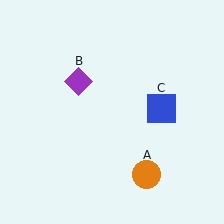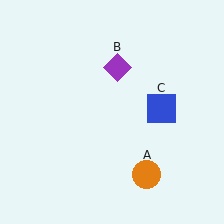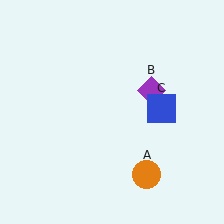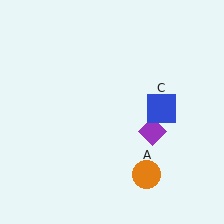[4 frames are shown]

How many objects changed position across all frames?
1 object changed position: purple diamond (object B).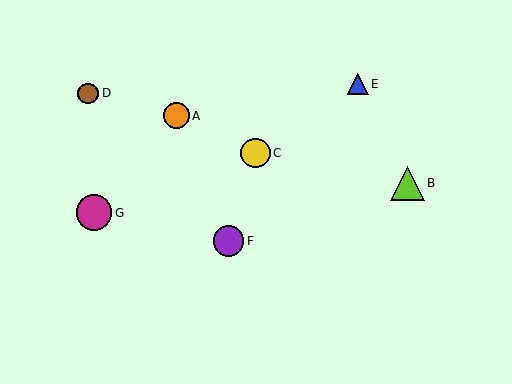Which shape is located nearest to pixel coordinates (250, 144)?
The yellow circle (labeled C) at (256, 153) is nearest to that location.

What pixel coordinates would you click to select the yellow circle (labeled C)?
Click at (256, 153) to select the yellow circle C.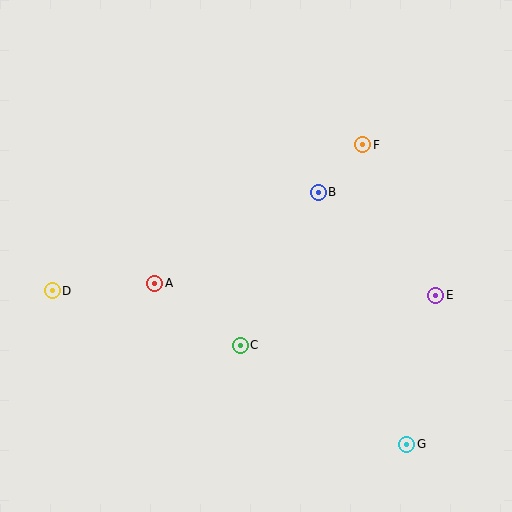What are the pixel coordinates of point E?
Point E is at (436, 295).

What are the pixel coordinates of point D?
Point D is at (52, 291).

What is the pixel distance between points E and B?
The distance between E and B is 156 pixels.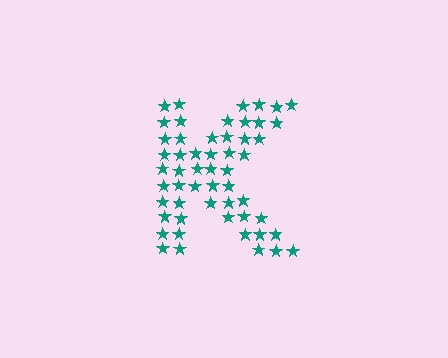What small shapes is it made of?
It is made of small stars.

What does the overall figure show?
The overall figure shows the letter K.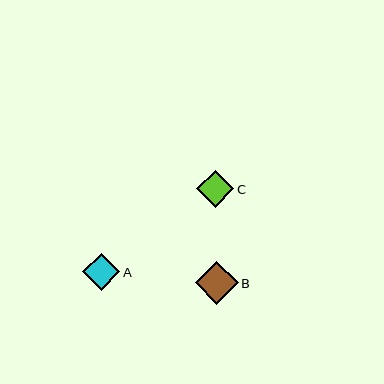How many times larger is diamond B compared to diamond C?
Diamond B is approximately 1.2 times the size of diamond C.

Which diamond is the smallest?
Diamond C is the smallest with a size of approximately 37 pixels.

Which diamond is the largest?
Diamond B is the largest with a size of approximately 43 pixels.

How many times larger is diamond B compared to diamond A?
Diamond B is approximately 1.2 times the size of diamond A.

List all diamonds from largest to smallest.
From largest to smallest: B, A, C.